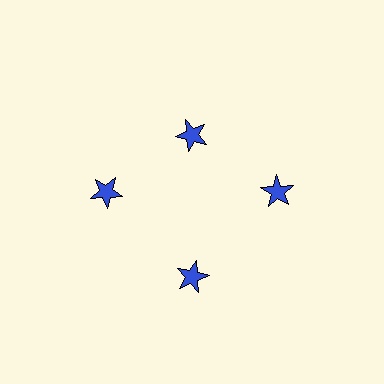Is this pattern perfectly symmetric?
No. The 4 blue stars are arranged in a ring, but one element near the 12 o'clock position is pulled inward toward the center, breaking the 4-fold rotational symmetry.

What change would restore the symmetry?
The symmetry would be restored by moving it outward, back onto the ring so that all 4 stars sit at equal angles and equal distance from the center.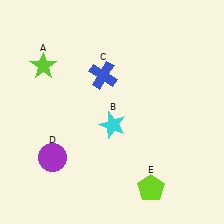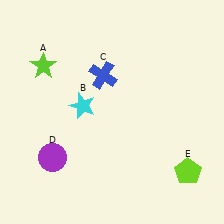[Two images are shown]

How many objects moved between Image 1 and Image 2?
2 objects moved between the two images.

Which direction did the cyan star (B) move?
The cyan star (B) moved left.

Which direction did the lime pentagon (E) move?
The lime pentagon (E) moved right.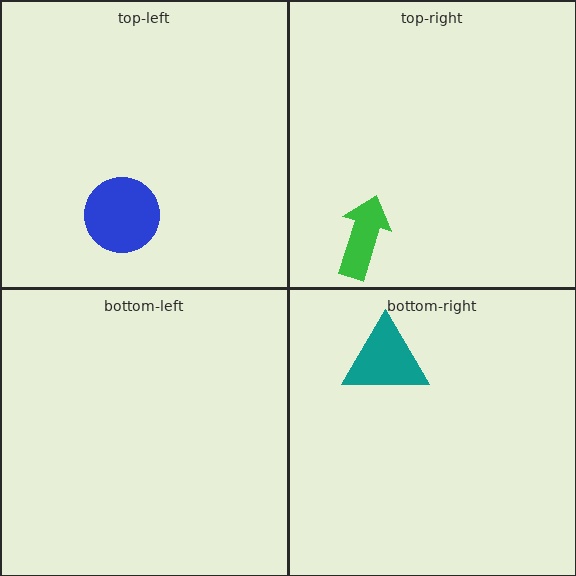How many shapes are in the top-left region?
1.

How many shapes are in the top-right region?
1.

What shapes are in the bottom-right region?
The teal triangle.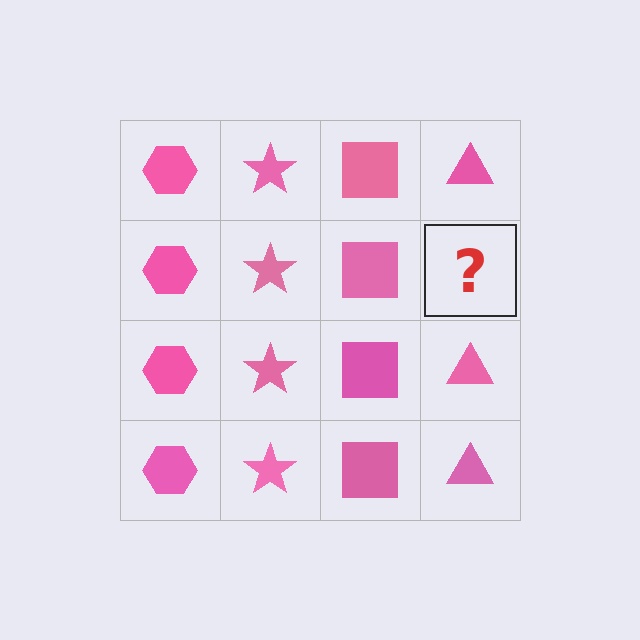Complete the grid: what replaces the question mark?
The question mark should be replaced with a pink triangle.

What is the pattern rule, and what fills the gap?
The rule is that each column has a consistent shape. The gap should be filled with a pink triangle.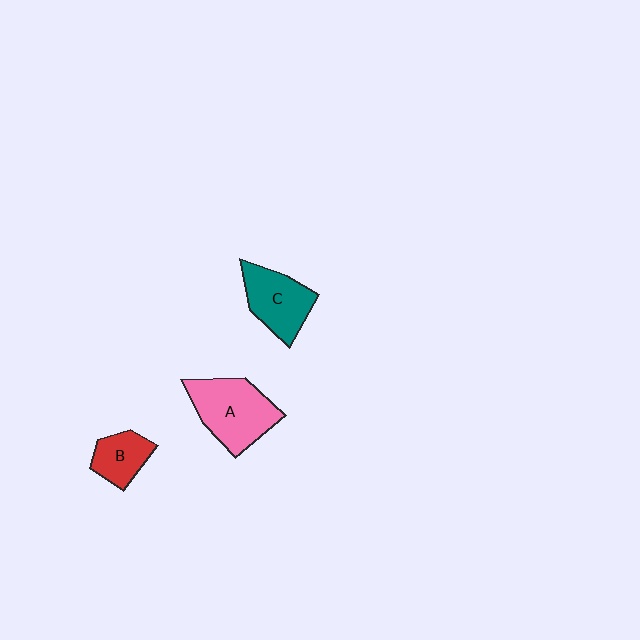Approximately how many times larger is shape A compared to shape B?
Approximately 1.9 times.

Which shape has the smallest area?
Shape B (red).